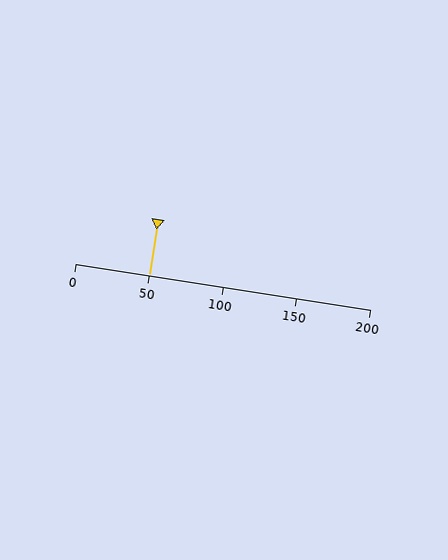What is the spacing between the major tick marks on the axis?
The major ticks are spaced 50 apart.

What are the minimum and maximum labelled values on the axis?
The axis runs from 0 to 200.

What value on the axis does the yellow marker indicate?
The marker indicates approximately 50.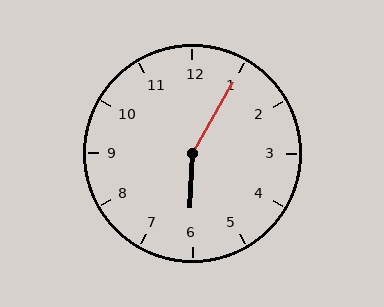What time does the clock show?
6:05.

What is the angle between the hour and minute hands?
Approximately 152 degrees.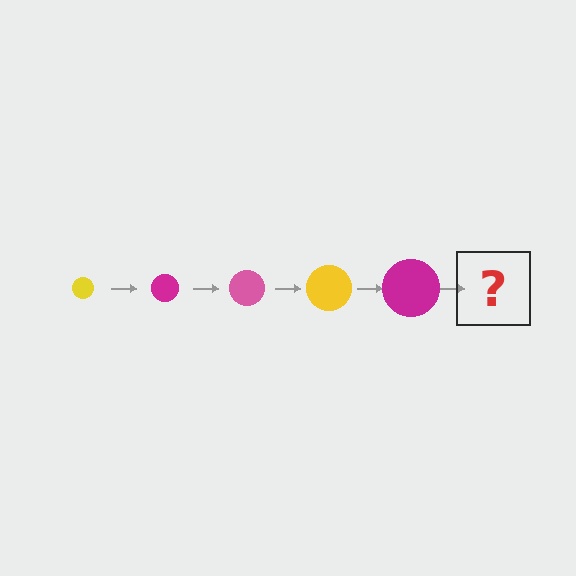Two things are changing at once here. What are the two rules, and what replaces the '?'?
The two rules are that the circle grows larger each step and the color cycles through yellow, magenta, and pink. The '?' should be a pink circle, larger than the previous one.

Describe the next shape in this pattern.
It should be a pink circle, larger than the previous one.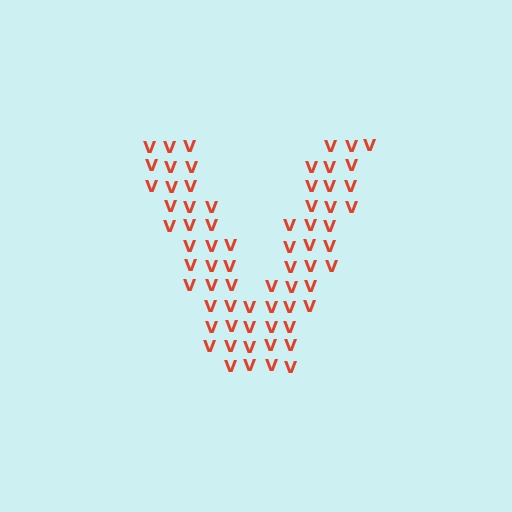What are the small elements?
The small elements are letter V's.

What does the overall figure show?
The overall figure shows the letter V.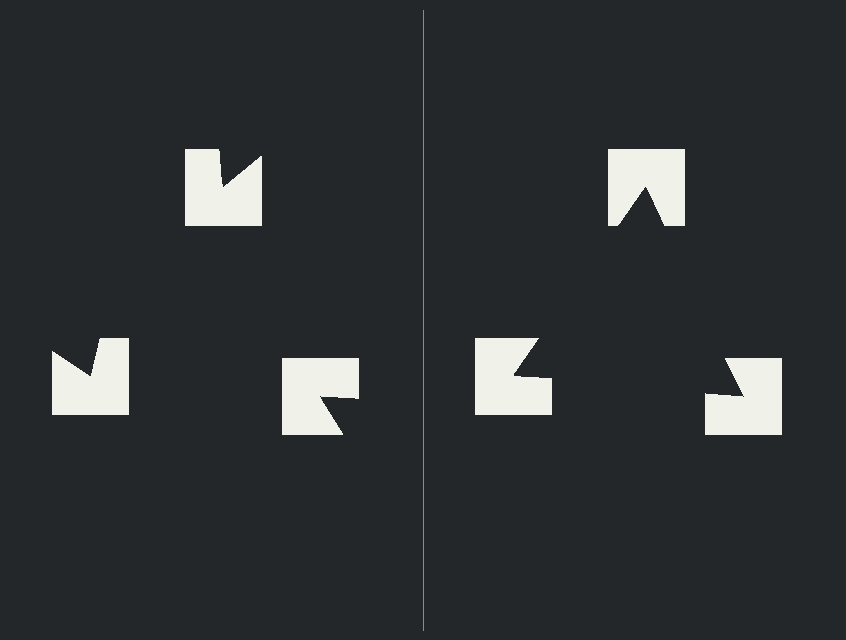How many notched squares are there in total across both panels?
6 — 3 on each side.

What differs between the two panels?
The notched squares are positioned identically on both sides; only the wedge orientations differ. On the right they align to a triangle; on the left they are misaligned.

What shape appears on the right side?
An illusory triangle.